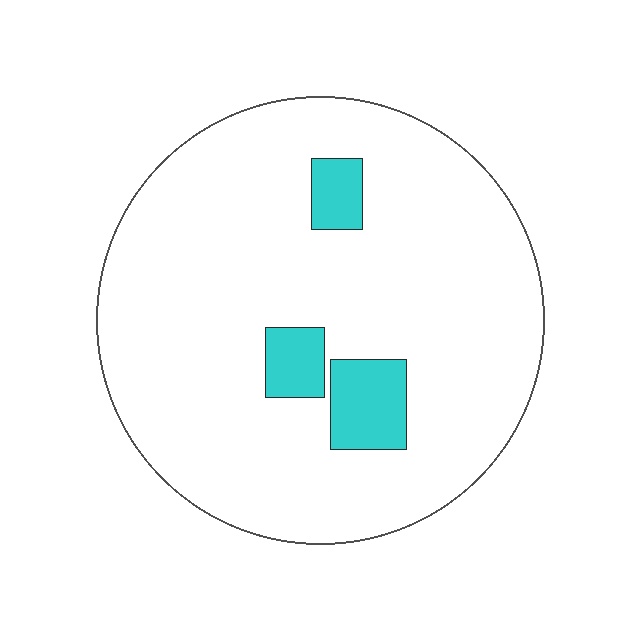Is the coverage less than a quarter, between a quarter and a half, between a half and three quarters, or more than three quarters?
Less than a quarter.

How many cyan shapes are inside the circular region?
3.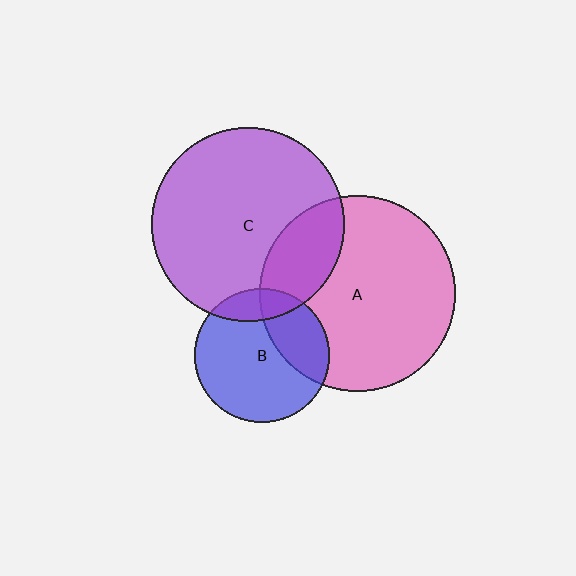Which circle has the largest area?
Circle A (pink).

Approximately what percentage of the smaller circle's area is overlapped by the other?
Approximately 30%.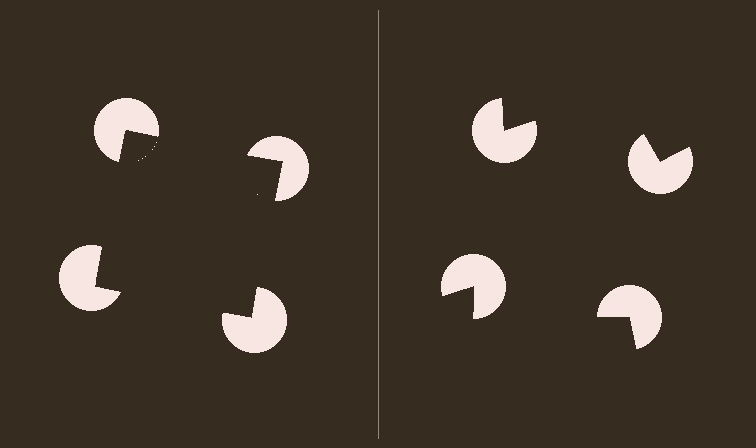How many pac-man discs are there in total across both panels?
8 — 4 on each side.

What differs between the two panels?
The pac-man discs are positioned identically on both sides; only the wedge orientations differ. On the left they align to a square; on the right they are misaligned.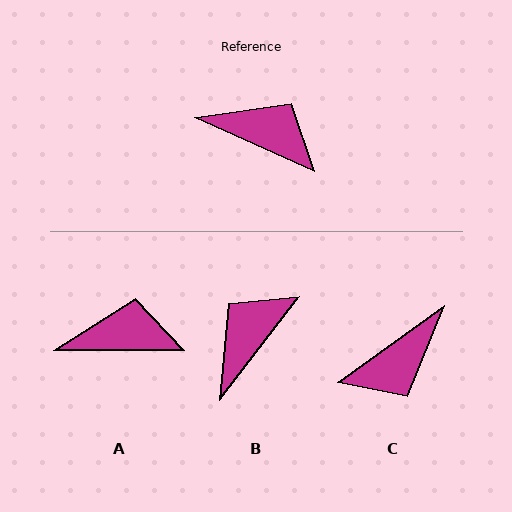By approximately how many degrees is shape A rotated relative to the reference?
Approximately 24 degrees counter-clockwise.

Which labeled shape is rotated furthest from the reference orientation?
C, about 120 degrees away.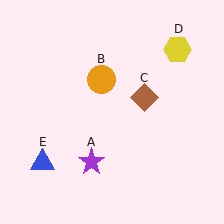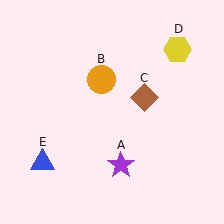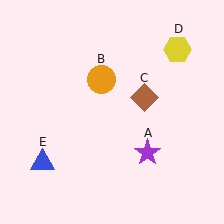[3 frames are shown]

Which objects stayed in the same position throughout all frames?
Orange circle (object B) and brown diamond (object C) and yellow hexagon (object D) and blue triangle (object E) remained stationary.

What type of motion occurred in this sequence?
The purple star (object A) rotated counterclockwise around the center of the scene.